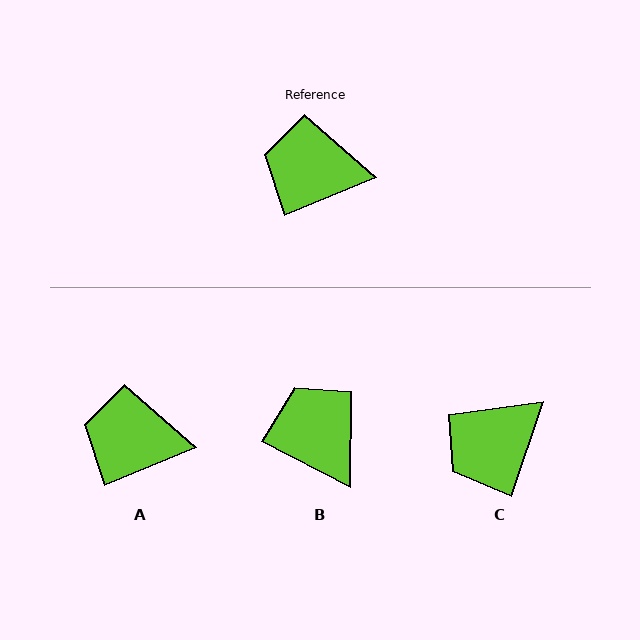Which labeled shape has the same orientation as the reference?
A.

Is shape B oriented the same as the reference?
No, it is off by about 50 degrees.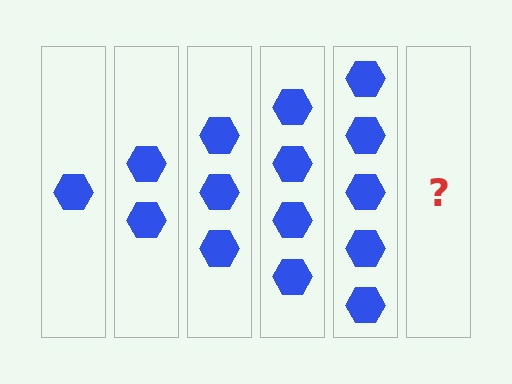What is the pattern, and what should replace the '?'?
The pattern is that each step adds one more hexagon. The '?' should be 6 hexagons.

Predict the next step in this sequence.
The next step is 6 hexagons.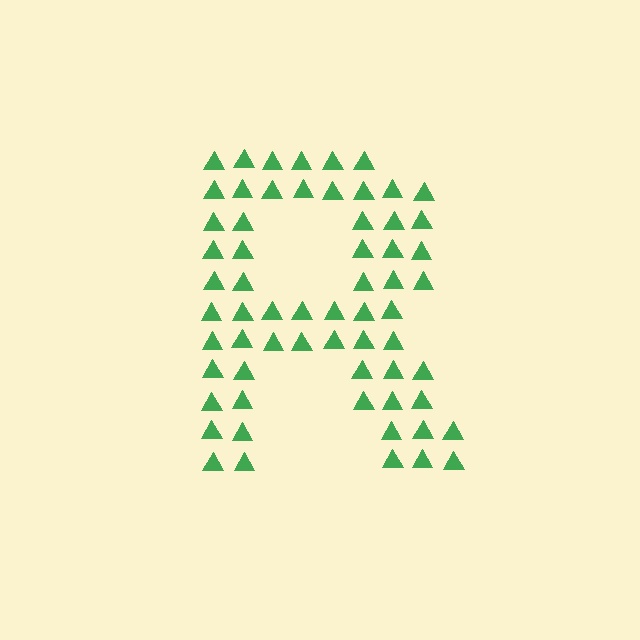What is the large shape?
The large shape is the letter R.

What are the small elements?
The small elements are triangles.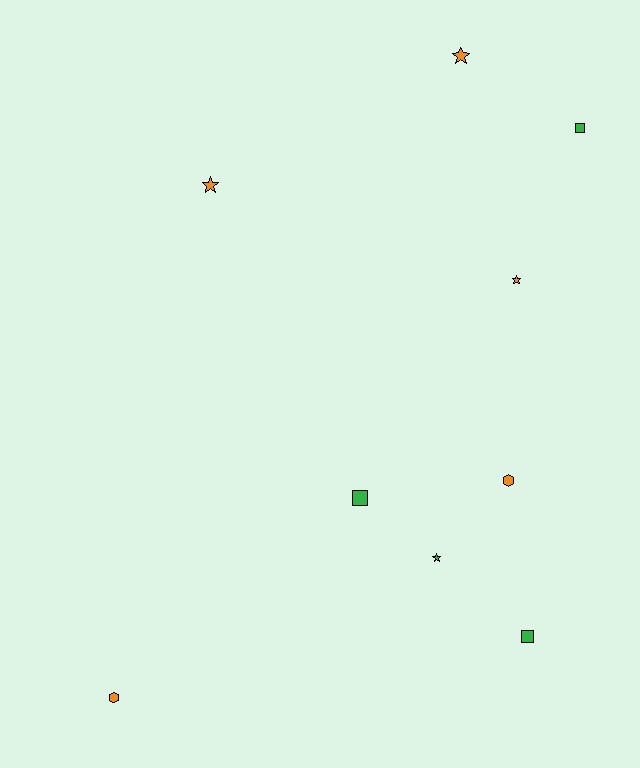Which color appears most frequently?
Orange, with 5 objects.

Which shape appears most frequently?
Star, with 4 objects.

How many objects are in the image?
There are 9 objects.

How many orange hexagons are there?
There are 2 orange hexagons.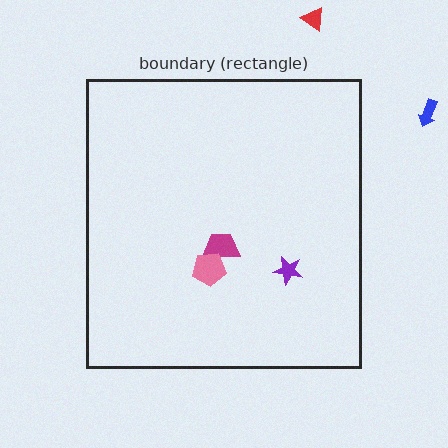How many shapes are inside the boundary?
3 inside, 2 outside.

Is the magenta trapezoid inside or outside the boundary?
Inside.